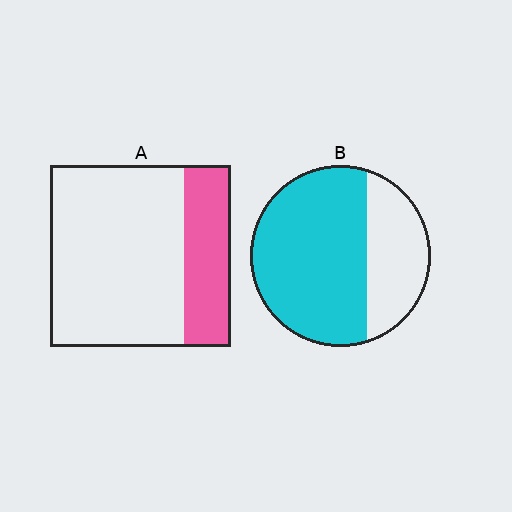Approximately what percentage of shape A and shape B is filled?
A is approximately 25% and B is approximately 70%.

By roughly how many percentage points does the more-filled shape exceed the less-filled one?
By roughly 40 percentage points (B over A).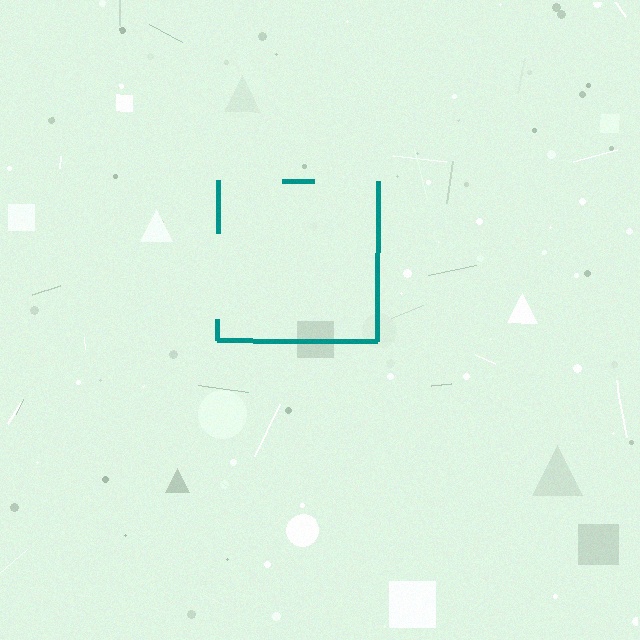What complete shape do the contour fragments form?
The contour fragments form a square.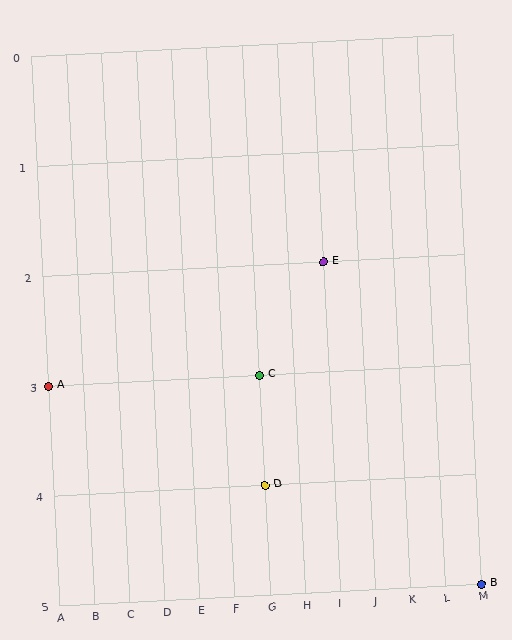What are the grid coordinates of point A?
Point A is at grid coordinates (A, 3).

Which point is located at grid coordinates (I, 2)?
Point E is at (I, 2).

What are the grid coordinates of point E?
Point E is at grid coordinates (I, 2).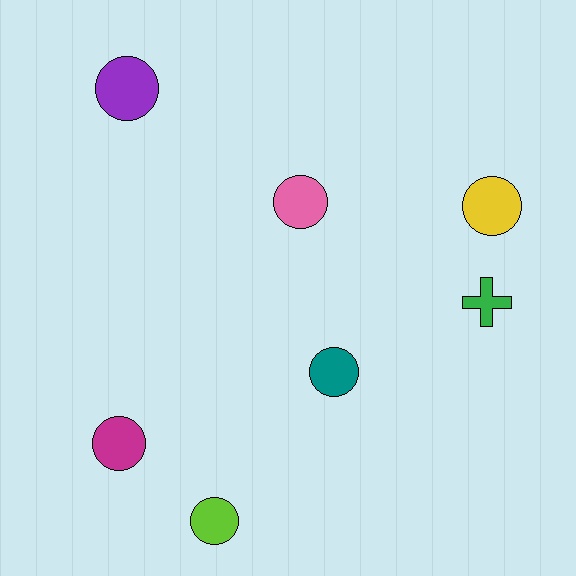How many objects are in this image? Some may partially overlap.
There are 7 objects.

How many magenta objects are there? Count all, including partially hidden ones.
There is 1 magenta object.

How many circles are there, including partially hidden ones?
There are 6 circles.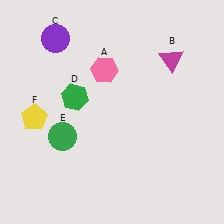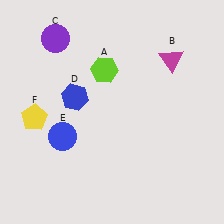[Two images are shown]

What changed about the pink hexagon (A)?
In Image 1, A is pink. In Image 2, it changed to lime.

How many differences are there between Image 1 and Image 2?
There are 3 differences between the two images.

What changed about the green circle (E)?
In Image 1, E is green. In Image 2, it changed to blue.